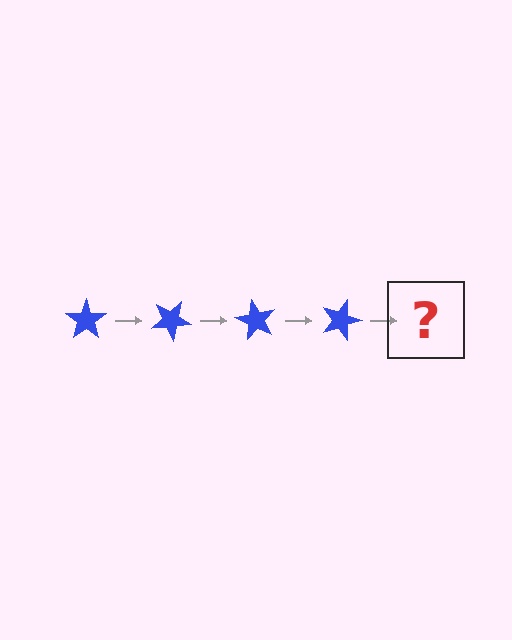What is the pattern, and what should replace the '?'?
The pattern is that the star rotates 30 degrees each step. The '?' should be a blue star rotated 120 degrees.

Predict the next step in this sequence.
The next step is a blue star rotated 120 degrees.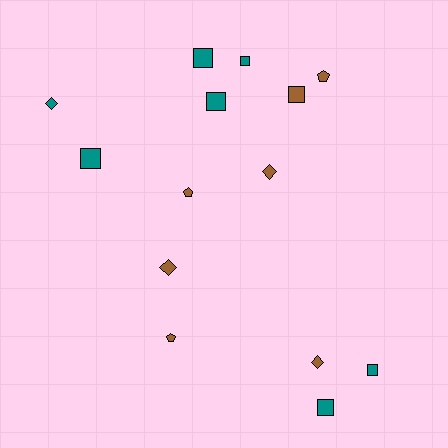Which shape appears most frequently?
Square, with 7 objects.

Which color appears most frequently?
Brown, with 7 objects.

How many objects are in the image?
There are 14 objects.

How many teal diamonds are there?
There is 1 teal diamond.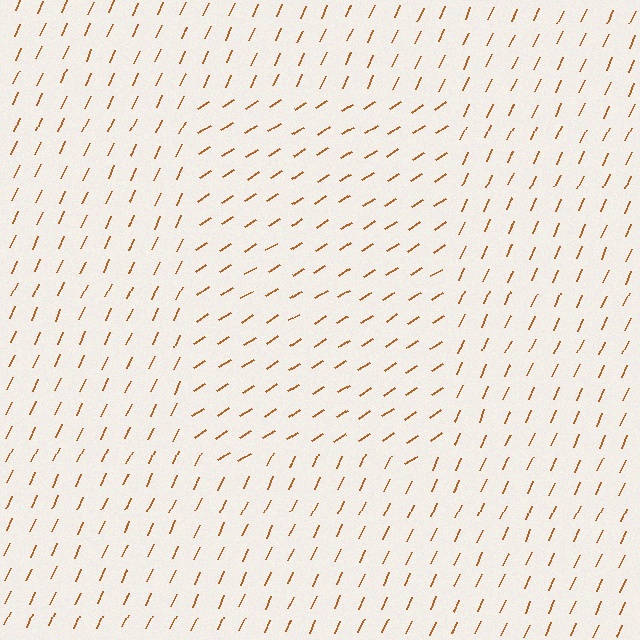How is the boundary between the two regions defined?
The boundary is defined purely by a change in line orientation (approximately 33 degrees difference). All lines are the same color and thickness.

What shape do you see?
I see a rectangle.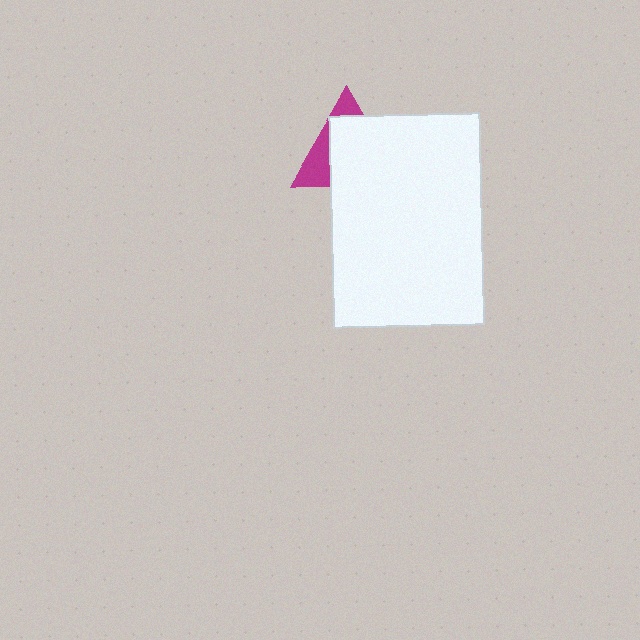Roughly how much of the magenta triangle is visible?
A small part of it is visible (roughly 33%).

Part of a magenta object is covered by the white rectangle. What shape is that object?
It is a triangle.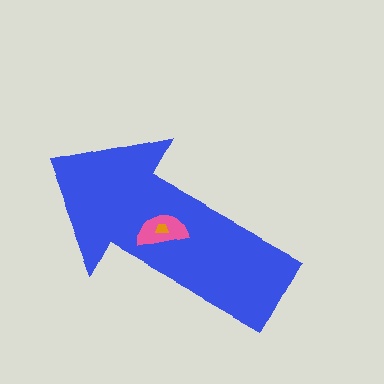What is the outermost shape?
The blue arrow.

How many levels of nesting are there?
3.